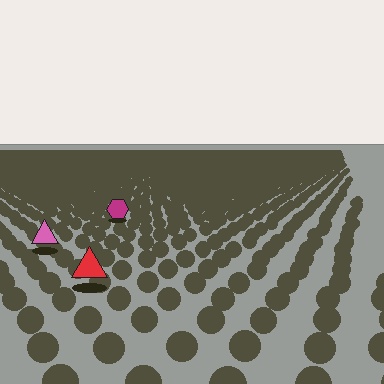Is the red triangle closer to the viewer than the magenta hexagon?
Yes. The red triangle is closer — you can tell from the texture gradient: the ground texture is coarser near it.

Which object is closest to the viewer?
The red triangle is closest. The texture marks near it are larger and more spread out.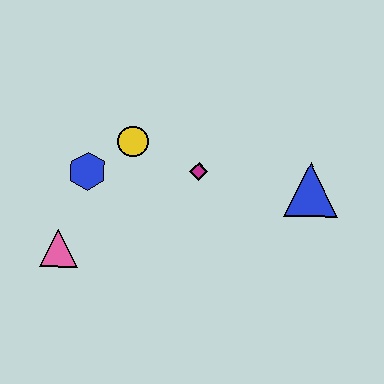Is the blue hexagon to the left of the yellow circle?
Yes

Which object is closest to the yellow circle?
The blue hexagon is closest to the yellow circle.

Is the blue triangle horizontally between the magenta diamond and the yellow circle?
No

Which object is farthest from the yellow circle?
The blue triangle is farthest from the yellow circle.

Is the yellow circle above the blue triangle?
Yes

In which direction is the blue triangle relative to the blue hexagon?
The blue triangle is to the right of the blue hexagon.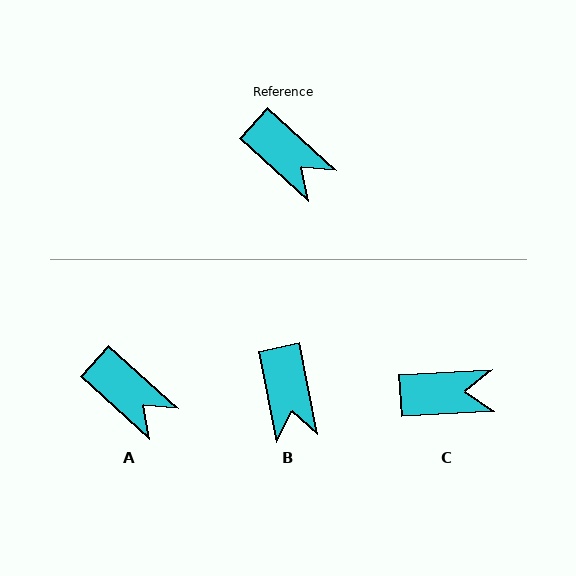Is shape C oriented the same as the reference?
No, it is off by about 45 degrees.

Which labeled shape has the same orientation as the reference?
A.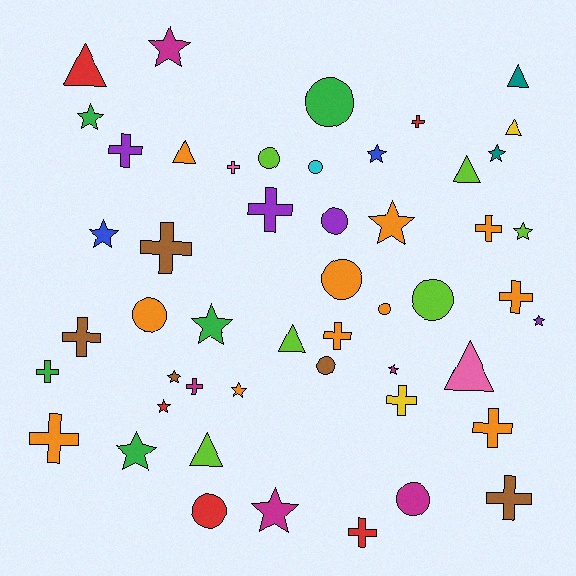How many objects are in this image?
There are 50 objects.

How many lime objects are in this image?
There are 6 lime objects.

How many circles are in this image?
There are 11 circles.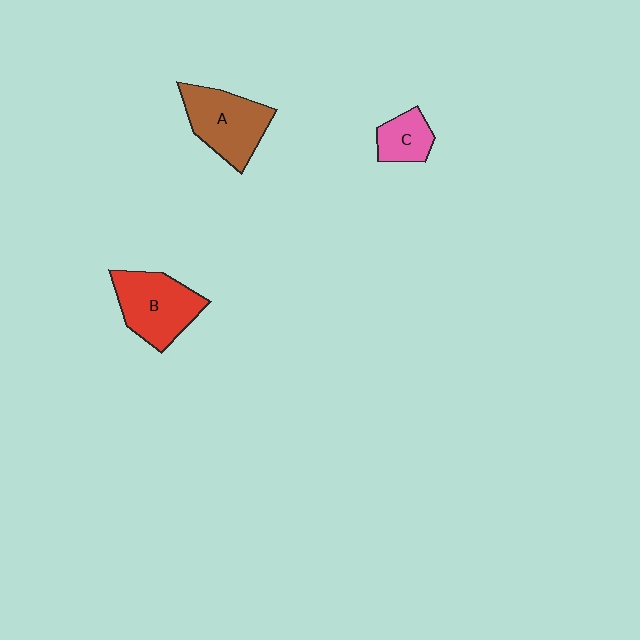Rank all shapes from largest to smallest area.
From largest to smallest: B (red), A (brown), C (pink).